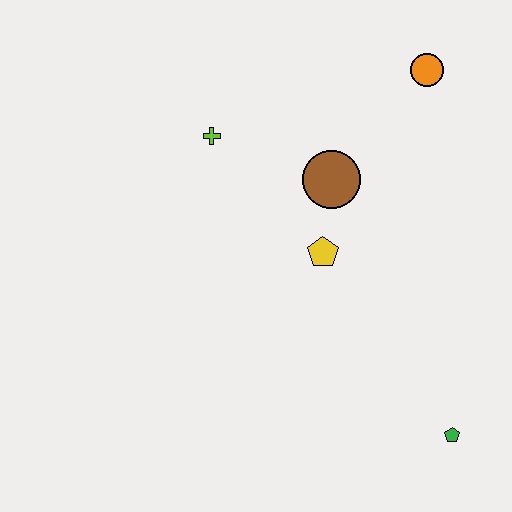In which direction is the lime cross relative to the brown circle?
The lime cross is to the left of the brown circle.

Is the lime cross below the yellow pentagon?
No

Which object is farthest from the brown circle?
The green pentagon is farthest from the brown circle.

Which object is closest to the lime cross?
The brown circle is closest to the lime cross.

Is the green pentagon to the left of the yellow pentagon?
No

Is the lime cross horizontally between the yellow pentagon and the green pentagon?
No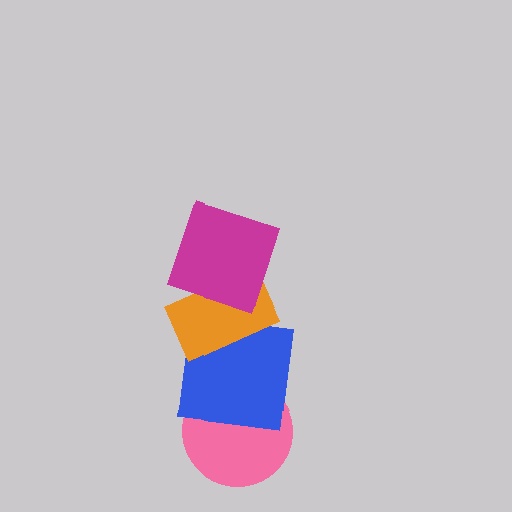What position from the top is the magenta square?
The magenta square is 1st from the top.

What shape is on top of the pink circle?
The blue square is on top of the pink circle.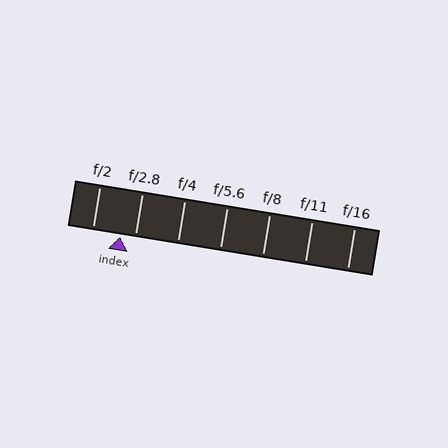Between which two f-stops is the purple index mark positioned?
The index mark is between f/2 and f/2.8.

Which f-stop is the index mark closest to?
The index mark is closest to f/2.8.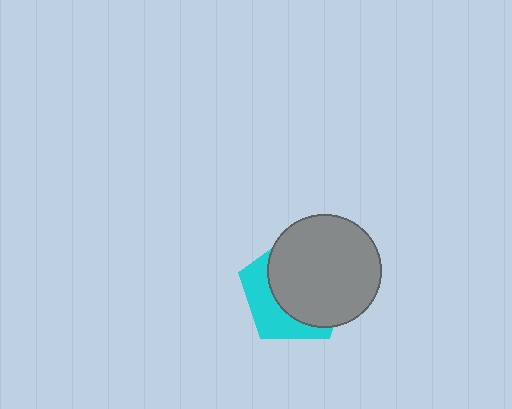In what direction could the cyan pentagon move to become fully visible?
The cyan pentagon could move toward the lower-left. That would shift it out from behind the gray circle entirely.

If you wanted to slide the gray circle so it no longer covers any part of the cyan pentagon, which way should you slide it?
Slide it toward the upper-right — that is the most direct way to separate the two shapes.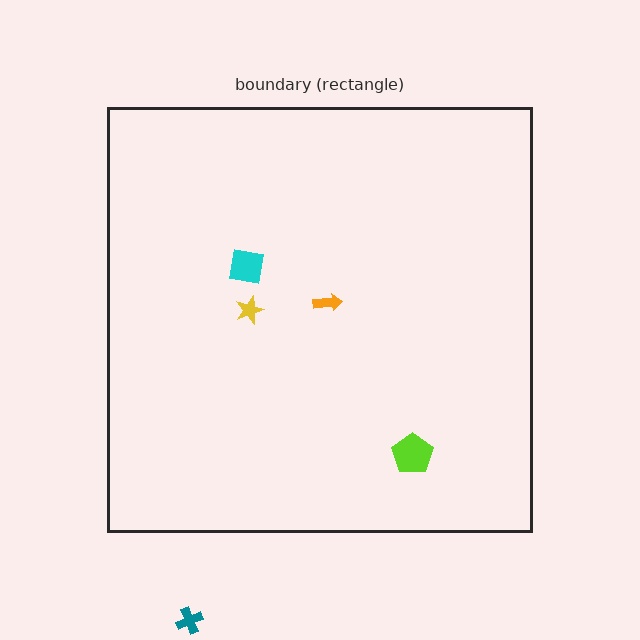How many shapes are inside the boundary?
4 inside, 1 outside.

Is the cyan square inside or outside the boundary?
Inside.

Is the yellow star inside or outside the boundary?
Inside.